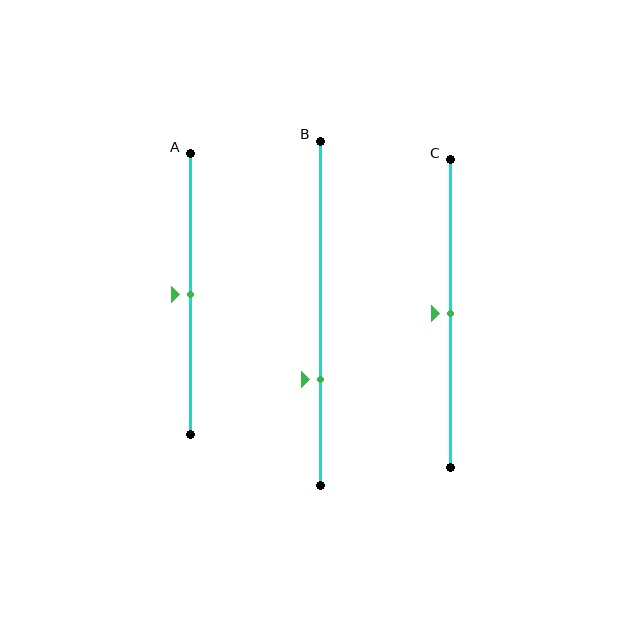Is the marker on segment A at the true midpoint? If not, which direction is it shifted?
Yes, the marker on segment A is at the true midpoint.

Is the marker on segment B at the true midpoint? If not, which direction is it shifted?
No, the marker on segment B is shifted downward by about 19% of the segment length.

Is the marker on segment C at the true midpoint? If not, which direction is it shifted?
Yes, the marker on segment C is at the true midpoint.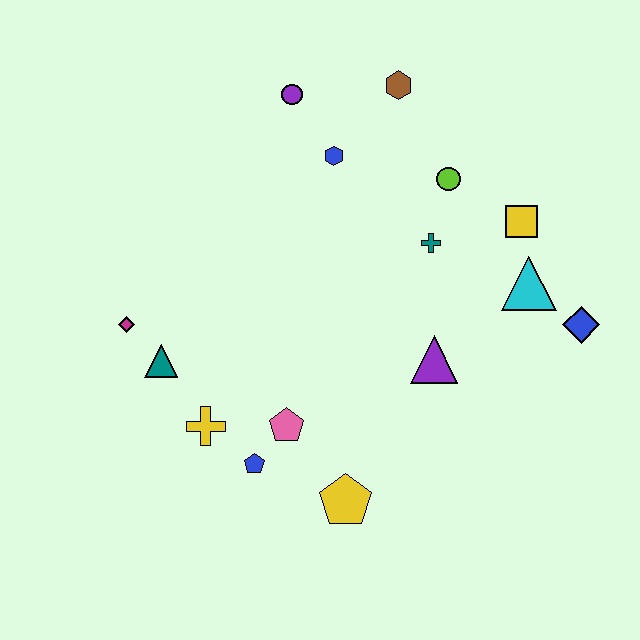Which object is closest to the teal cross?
The lime circle is closest to the teal cross.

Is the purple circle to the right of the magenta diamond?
Yes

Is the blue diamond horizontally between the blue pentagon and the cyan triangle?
No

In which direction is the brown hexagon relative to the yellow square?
The brown hexagon is above the yellow square.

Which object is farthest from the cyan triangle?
The magenta diamond is farthest from the cyan triangle.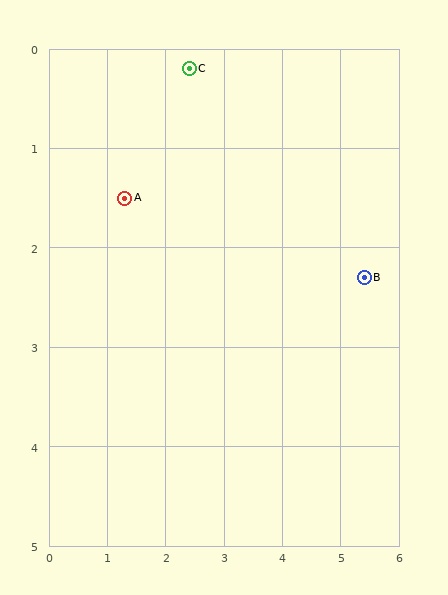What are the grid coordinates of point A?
Point A is at approximately (1.3, 1.5).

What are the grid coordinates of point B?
Point B is at approximately (5.4, 2.3).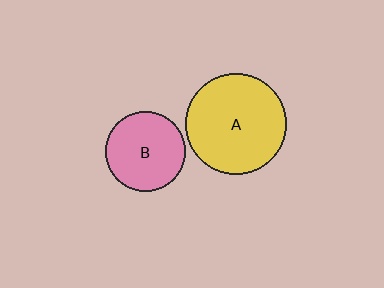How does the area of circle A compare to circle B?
Approximately 1.6 times.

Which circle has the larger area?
Circle A (yellow).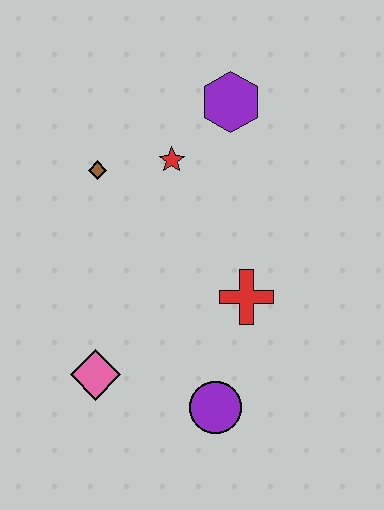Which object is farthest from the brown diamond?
The purple circle is farthest from the brown diamond.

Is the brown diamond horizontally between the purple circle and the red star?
No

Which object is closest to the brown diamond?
The red star is closest to the brown diamond.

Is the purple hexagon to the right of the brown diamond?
Yes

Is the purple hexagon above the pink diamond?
Yes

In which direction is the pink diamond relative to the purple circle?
The pink diamond is to the left of the purple circle.